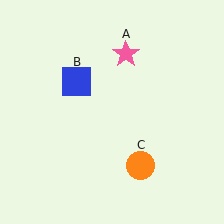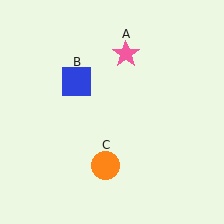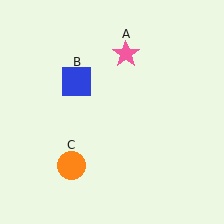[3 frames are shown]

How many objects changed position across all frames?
1 object changed position: orange circle (object C).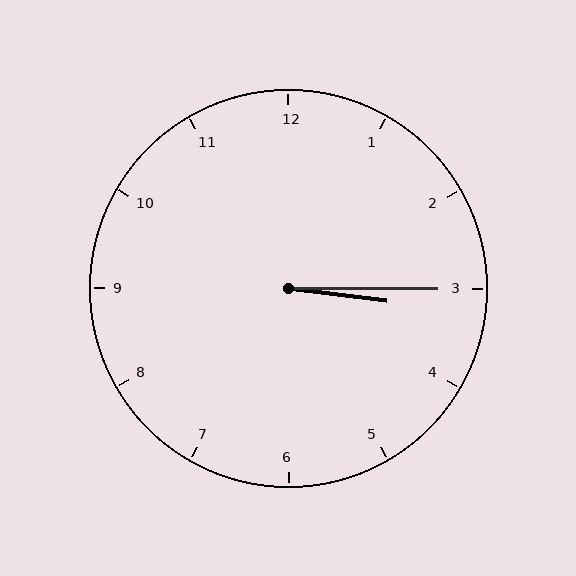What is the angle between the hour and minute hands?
Approximately 8 degrees.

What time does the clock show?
3:15.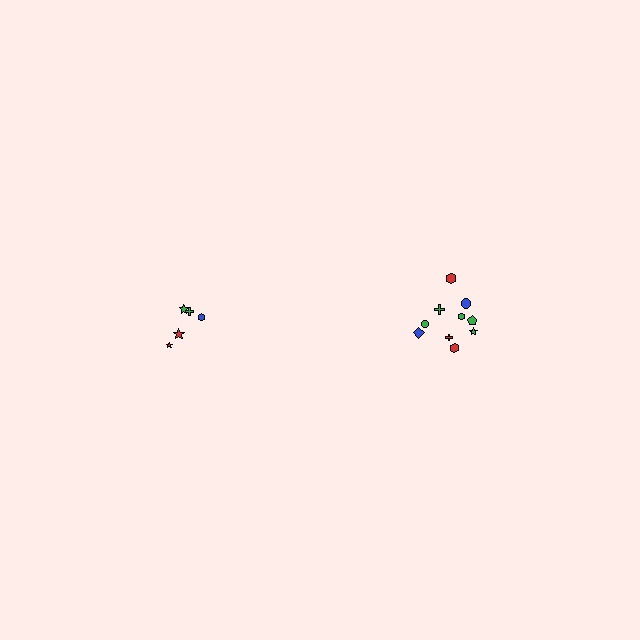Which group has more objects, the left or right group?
The right group.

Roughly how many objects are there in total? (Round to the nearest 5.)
Roughly 15 objects in total.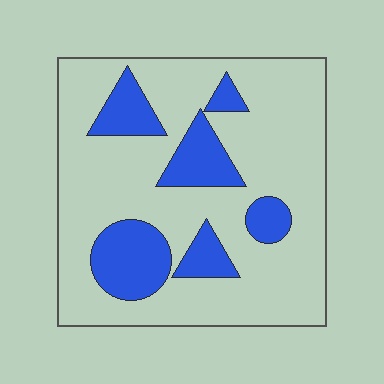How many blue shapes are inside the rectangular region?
6.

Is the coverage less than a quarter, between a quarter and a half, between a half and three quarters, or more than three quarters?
Less than a quarter.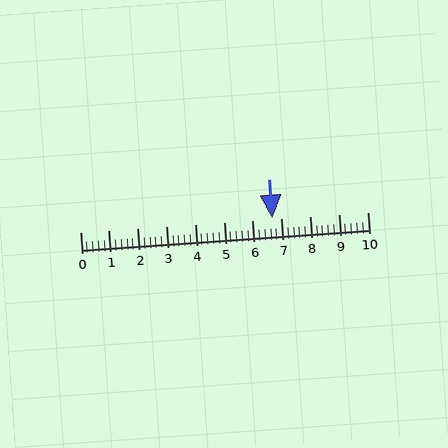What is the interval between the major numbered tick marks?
The major tick marks are spaced 1 units apart.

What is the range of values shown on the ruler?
The ruler shows values from 0 to 10.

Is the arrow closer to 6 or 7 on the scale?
The arrow is closer to 7.